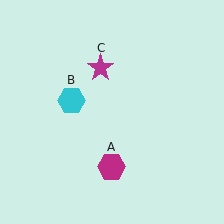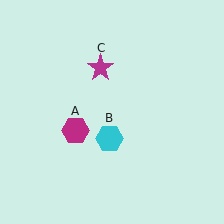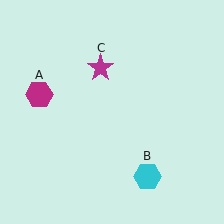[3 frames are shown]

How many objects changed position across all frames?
2 objects changed position: magenta hexagon (object A), cyan hexagon (object B).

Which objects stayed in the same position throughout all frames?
Magenta star (object C) remained stationary.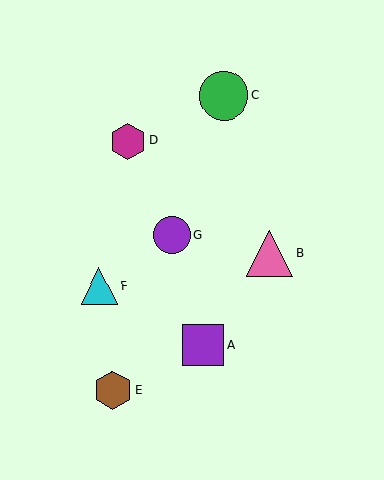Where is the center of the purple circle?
The center of the purple circle is at (172, 235).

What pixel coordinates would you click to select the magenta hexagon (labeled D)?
Click at (128, 141) to select the magenta hexagon D.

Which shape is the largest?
The green circle (labeled C) is the largest.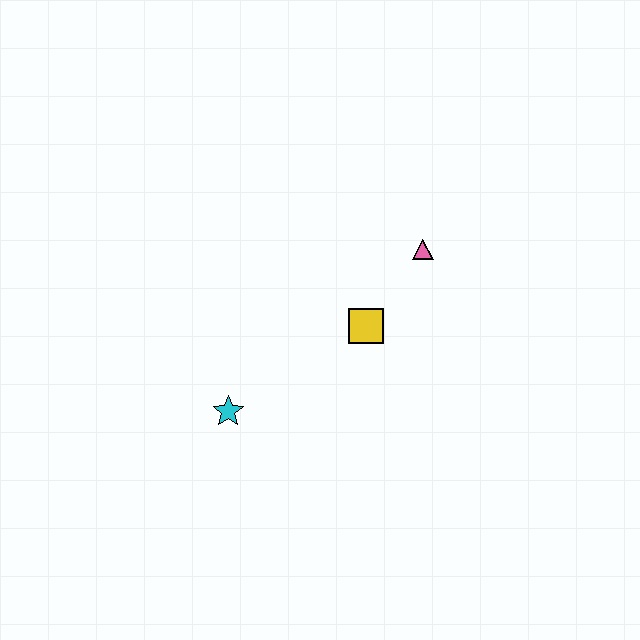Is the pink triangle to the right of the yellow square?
Yes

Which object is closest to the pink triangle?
The yellow square is closest to the pink triangle.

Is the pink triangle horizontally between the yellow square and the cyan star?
No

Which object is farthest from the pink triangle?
The cyan star is farthest from the pink triangle.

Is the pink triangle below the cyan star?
No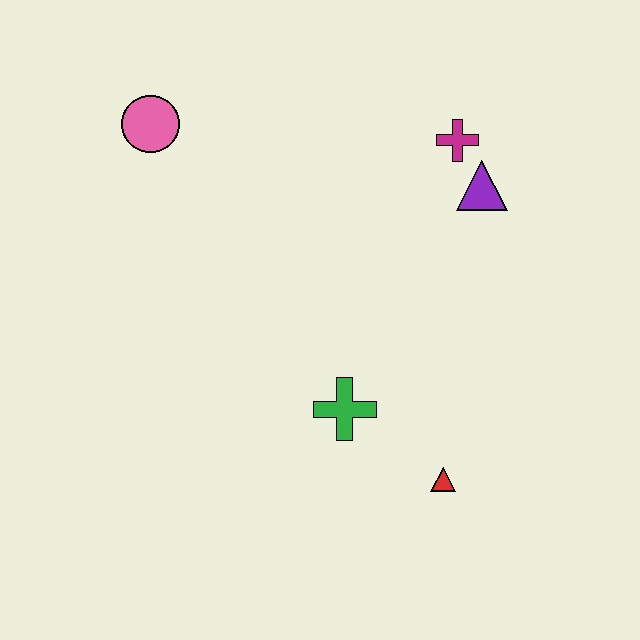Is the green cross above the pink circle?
No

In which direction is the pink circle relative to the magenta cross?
The pink circle is to the left of the magenta cross.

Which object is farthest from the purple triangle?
The pink circle is farthest from the purple triangle.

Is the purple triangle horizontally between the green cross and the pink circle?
No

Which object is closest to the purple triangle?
The magenta cross is closest to the purple triangle.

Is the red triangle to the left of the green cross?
No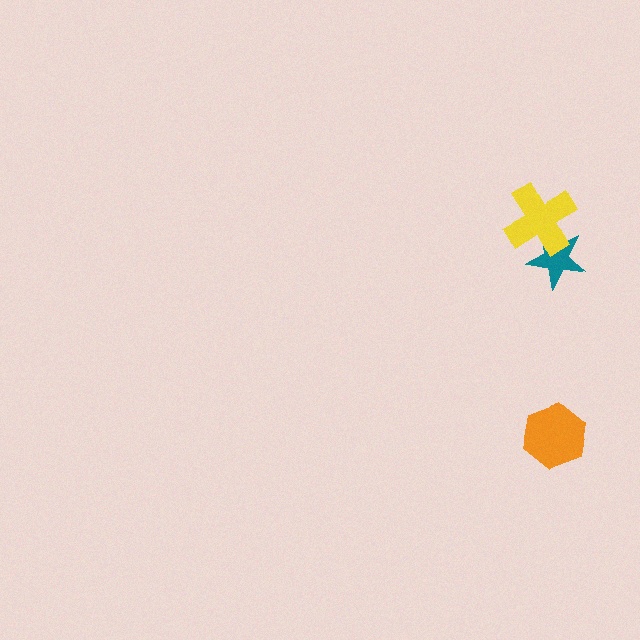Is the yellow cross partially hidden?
No, no other shape covers it.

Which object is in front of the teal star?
The yellow cross is in front of the teal star.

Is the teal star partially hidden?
Yes, it is partially covered by another shape.